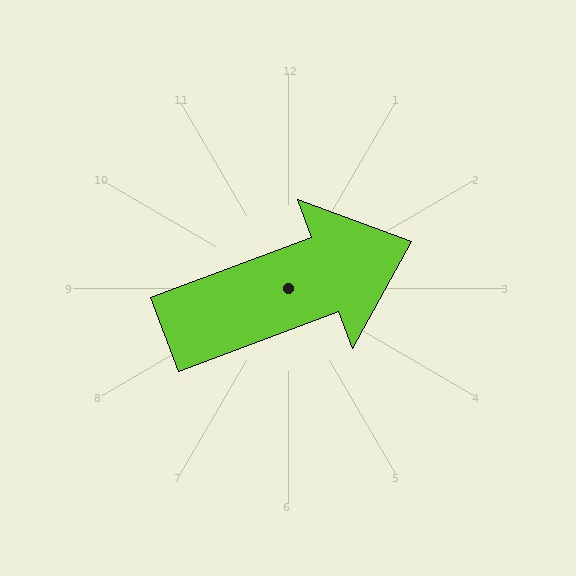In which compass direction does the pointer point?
East.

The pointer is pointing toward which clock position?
Roughly 2 o'clock.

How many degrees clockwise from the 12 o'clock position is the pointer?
Approximately 70 degrees.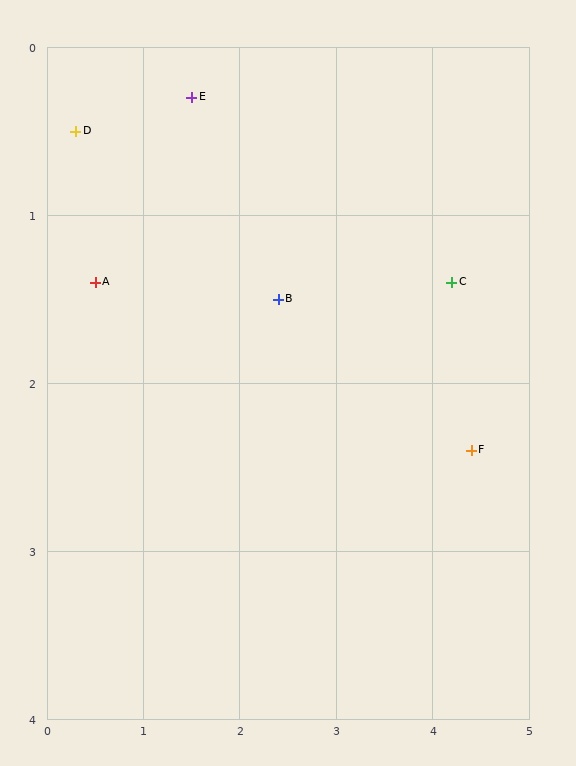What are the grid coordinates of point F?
Point F is at approximately (4.4, 2.4).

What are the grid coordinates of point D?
Point D is at approximately (0.3, 0.5).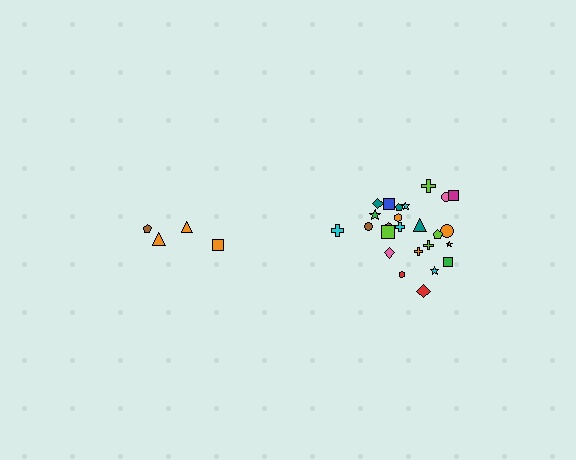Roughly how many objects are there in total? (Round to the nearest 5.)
Roughly 30 objects in total.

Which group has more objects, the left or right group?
The right group.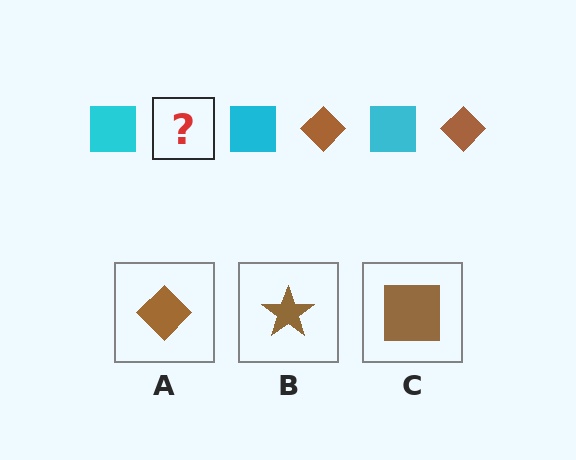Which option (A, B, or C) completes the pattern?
A.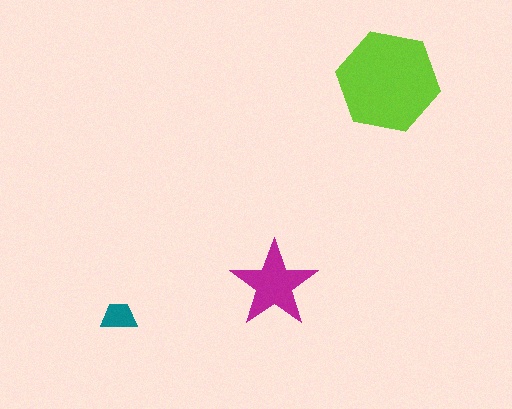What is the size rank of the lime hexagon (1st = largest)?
1st.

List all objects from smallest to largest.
The teal trapezoid, the magenta star, the lime hexagon.